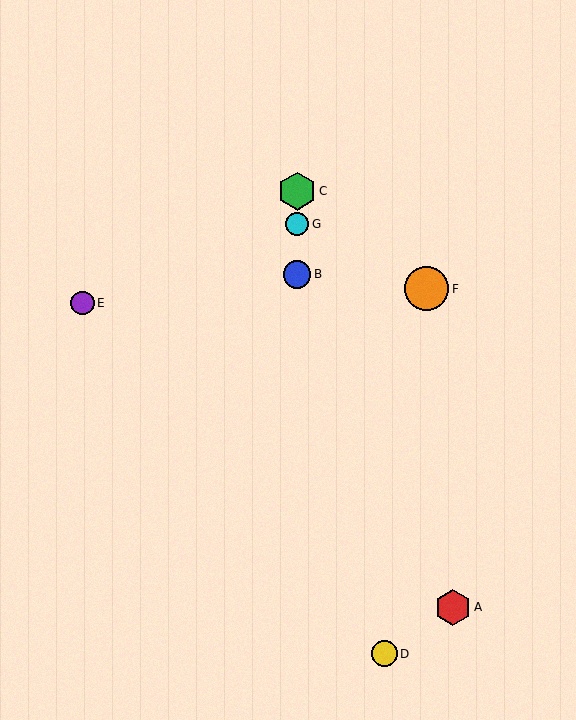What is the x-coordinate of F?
Object F is at x≈427.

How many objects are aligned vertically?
3 objects (B, C, G) are aligned vertically.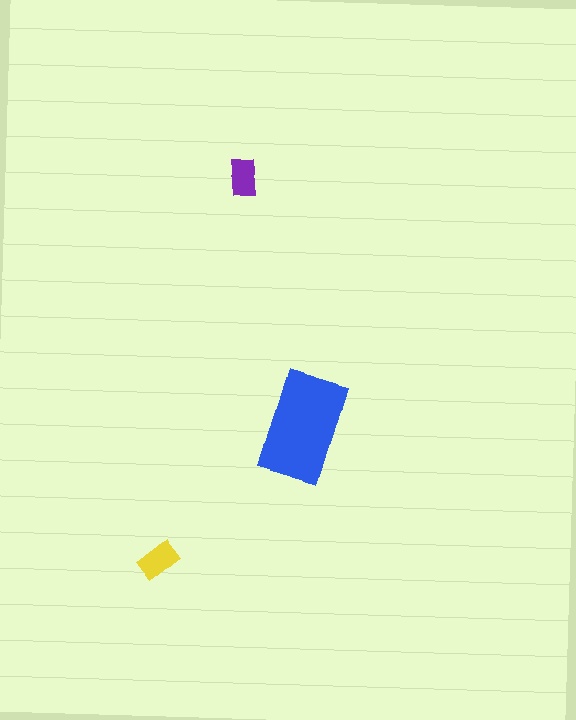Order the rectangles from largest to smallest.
the blue one, the yellow one, the purple one.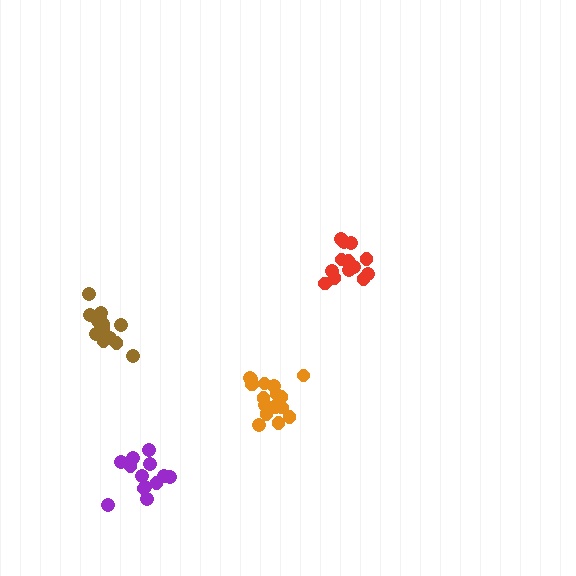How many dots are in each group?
Group 1: 13 dots, Group 2: 13 dots, Group 3: 17 dots, Group 4: 14 dots (57 total).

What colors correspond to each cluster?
The clusters are colored: purple, red, orange, brown.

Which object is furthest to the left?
The brown cluster is leftmost.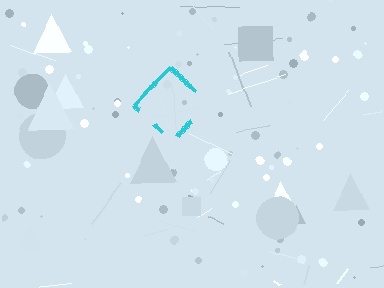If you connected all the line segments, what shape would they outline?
They would outline a diamond.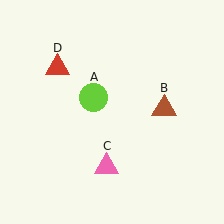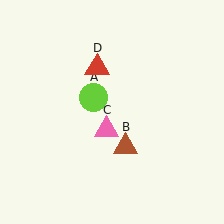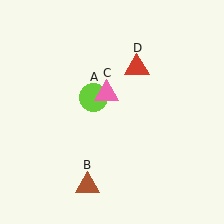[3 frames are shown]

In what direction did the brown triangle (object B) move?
The brown triangle (object B) moved down and to the left.